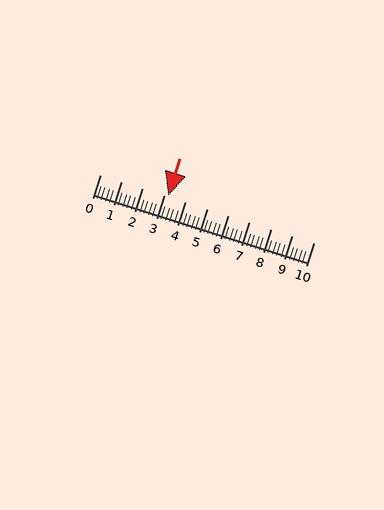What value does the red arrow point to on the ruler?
The red arrow points to approximately 3.2.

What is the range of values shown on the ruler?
The ruler shows values from 0 to 10.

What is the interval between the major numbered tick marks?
The major tick marks are spaced 1 units apart.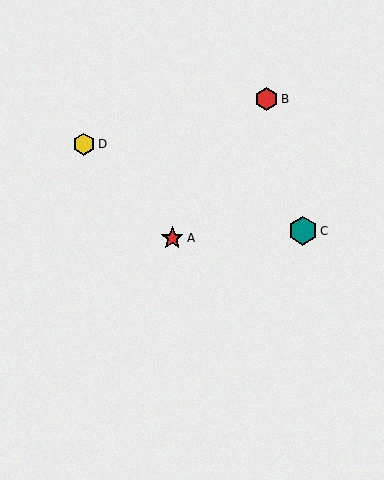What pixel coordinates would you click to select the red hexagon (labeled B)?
Click at (267, 99) to select the red hexagon B.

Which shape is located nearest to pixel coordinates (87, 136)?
The yellow hexagon (labeled D) at (84, 144) is nearest to that location.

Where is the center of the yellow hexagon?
The center of the yellow hexagon is at (84, 144).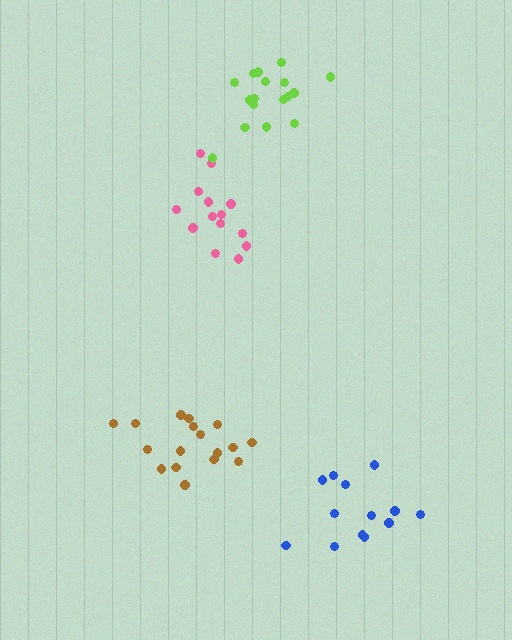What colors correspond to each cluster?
The clusters are colored: brown, pink, lime, blue.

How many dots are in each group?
Group 1: 17 dots, Group 2: 14 dots, Group 3: 17 dots, Group 4: 13 dots (61 total).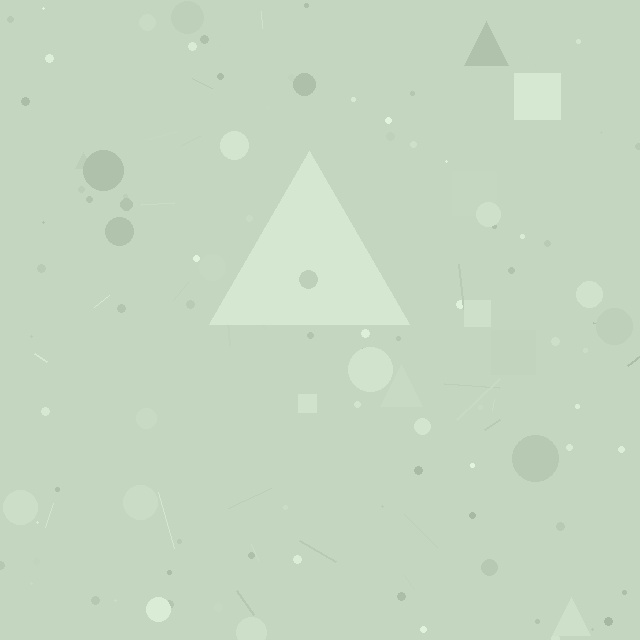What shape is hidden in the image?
A triangle is hidden in the image.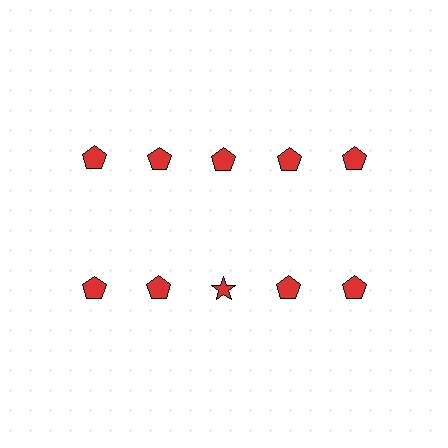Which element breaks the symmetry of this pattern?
The red star in the second row, center column breaks the symmetry. All other shapes are red pentagons.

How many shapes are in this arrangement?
There are 10 shapes arranged in a grid pattern.